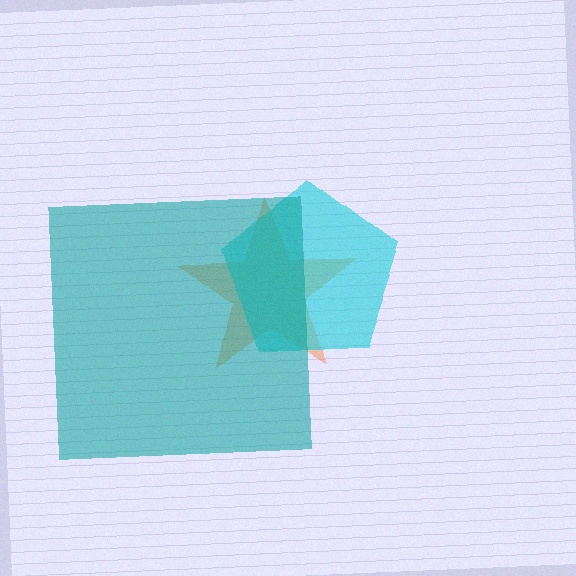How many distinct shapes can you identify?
There are 3 distinct shapes: an orange star, a cyan pentagon, a teal square.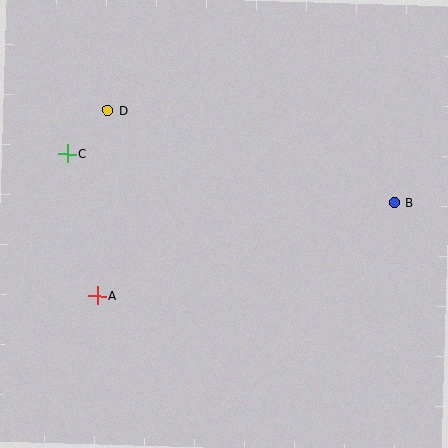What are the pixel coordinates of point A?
Point A is at (97, 296).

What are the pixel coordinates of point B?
Point B is at (394, 203).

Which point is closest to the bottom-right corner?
Point B is closest to the bottom-right corner.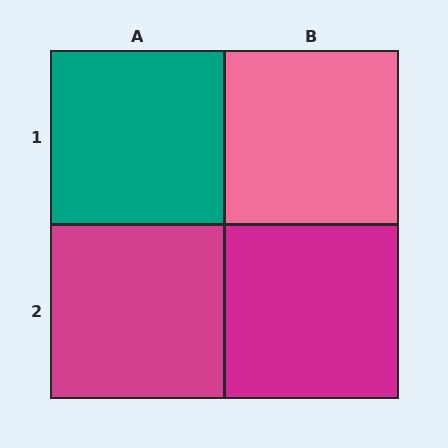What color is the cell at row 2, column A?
Magenta.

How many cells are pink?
1 cell is pink.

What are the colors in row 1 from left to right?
Teal, pink.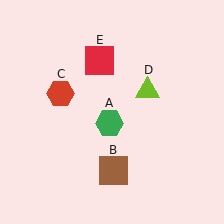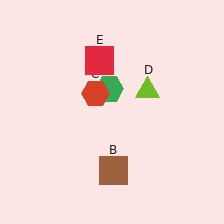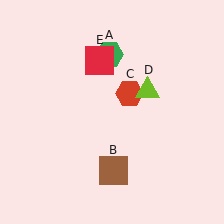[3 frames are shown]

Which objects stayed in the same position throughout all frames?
Brown square (object B) and lime triangle (object D) and red square (object E) remained stationary.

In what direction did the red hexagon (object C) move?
The red hexagon (object C) moved right.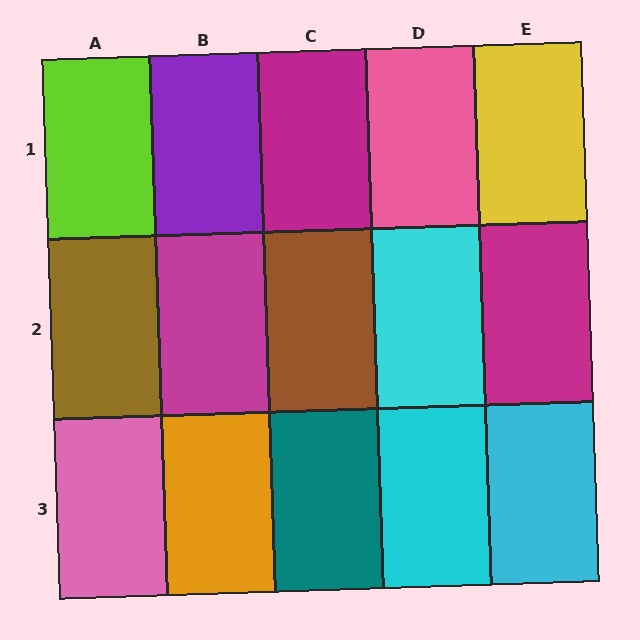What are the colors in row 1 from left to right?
Lime, purple, magenta, pink, yellow.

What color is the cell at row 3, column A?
Pink.